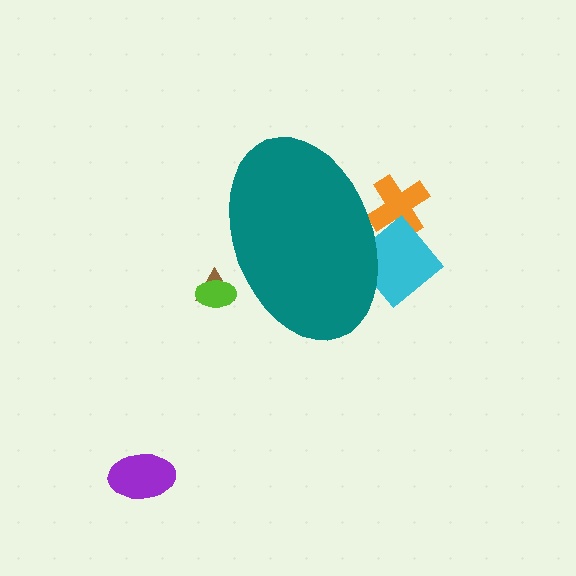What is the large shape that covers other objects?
A teal ellipse.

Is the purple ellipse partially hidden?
No, the purple ellipse is fully visible.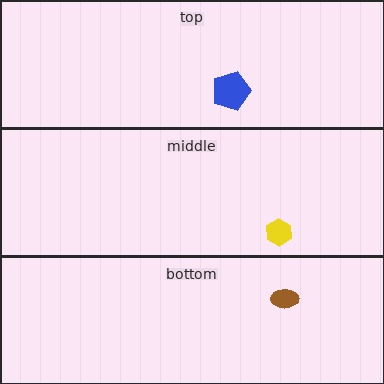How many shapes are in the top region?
1.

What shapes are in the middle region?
The yellow hexagon.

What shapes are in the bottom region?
The brown ellipse.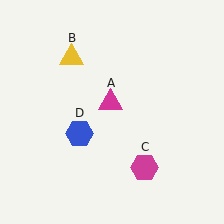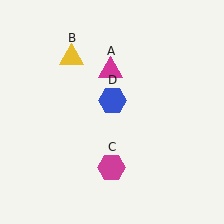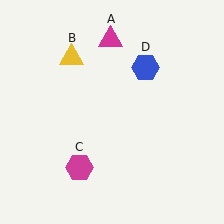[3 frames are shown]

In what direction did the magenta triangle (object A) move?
The magenta triangle (object A) moved up.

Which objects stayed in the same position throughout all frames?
Yellow triangle (object B) remained stationary.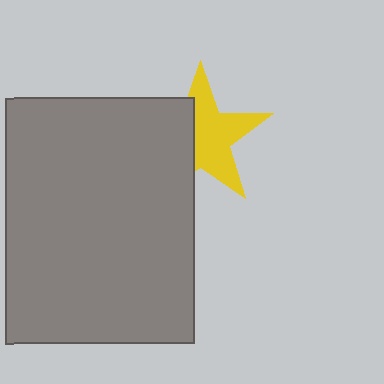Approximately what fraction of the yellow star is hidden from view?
Roughly 41% of the yellow star is hidden behind the gray rectangle.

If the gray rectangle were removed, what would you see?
You would see the complete yellow star.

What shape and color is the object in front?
The object in front is a gray rectangle.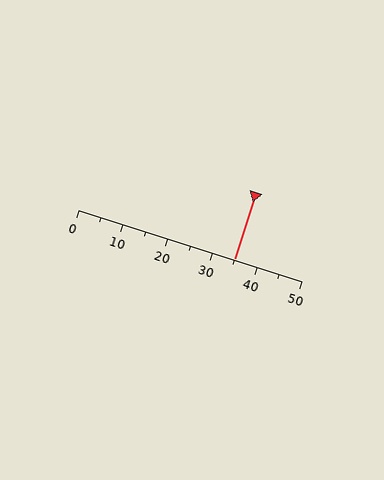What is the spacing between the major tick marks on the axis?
The major ticks are spaced 10 apart.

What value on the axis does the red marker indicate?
The marker indicates approximately 35.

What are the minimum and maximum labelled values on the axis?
The axis runs from 0 to 50.